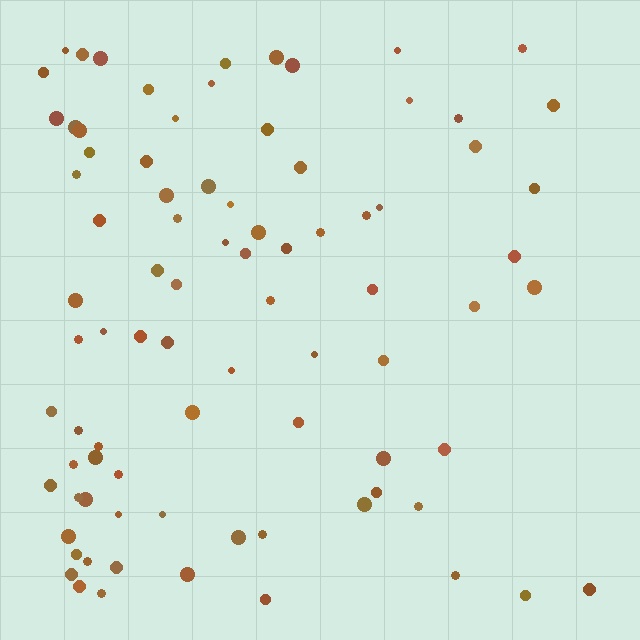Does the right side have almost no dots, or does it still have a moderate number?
Still a moderate number, just noticeably fewer than the left.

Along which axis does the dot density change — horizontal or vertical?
Horizontal.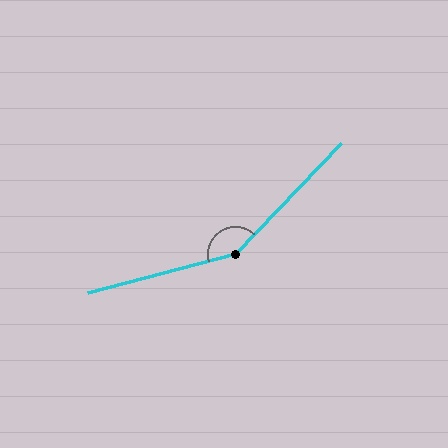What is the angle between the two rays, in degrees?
Approximately 149 degrees.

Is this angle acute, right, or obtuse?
It is obtuse.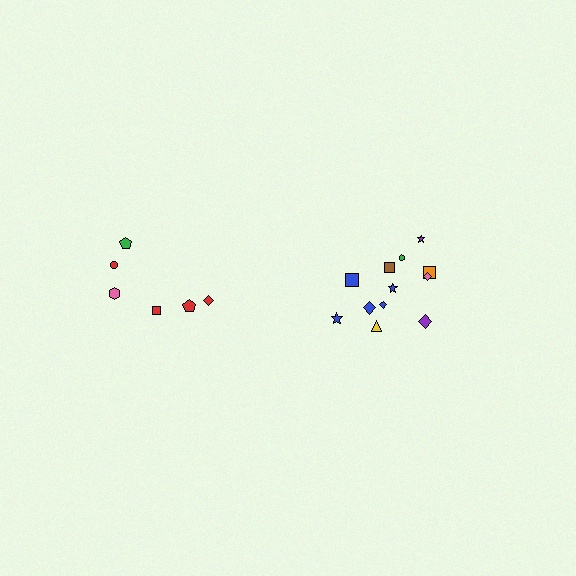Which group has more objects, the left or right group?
The right group.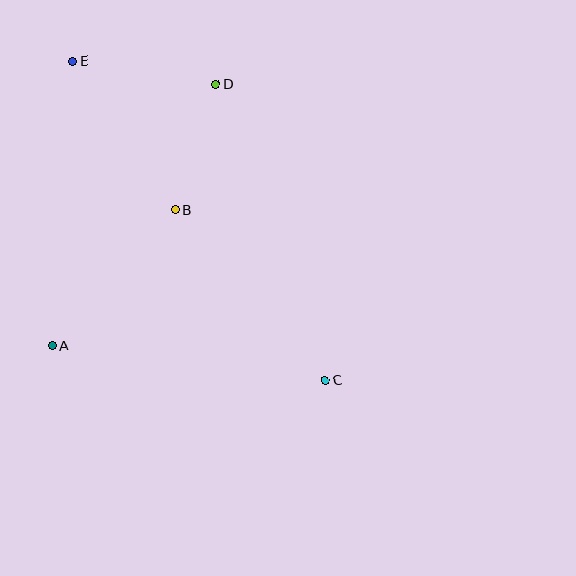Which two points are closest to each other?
Points B and D are closest to each other.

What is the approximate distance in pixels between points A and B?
The distance between A and B is approximately 183 pixels.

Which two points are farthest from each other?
Points C and E are farthest from each other.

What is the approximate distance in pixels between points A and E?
The distance between A and E is approximately 286 pixels.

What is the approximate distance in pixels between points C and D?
The distance between C and D is approximately 315 pixels.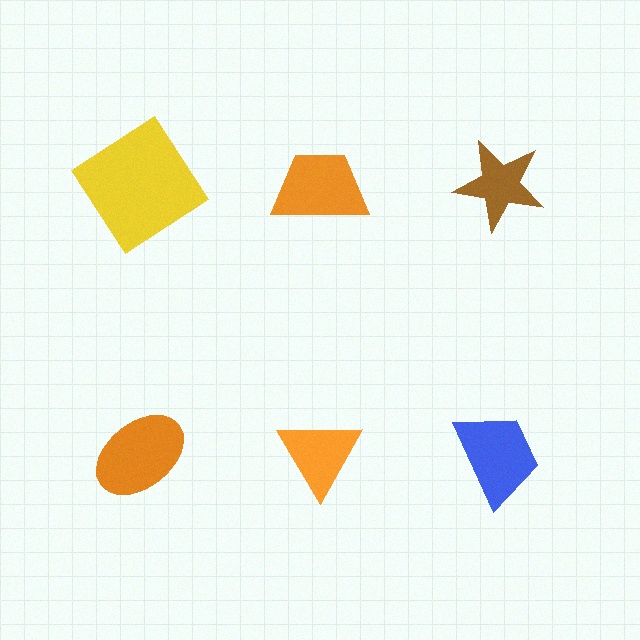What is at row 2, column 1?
An orange ellipse.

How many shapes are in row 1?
3 shapes.